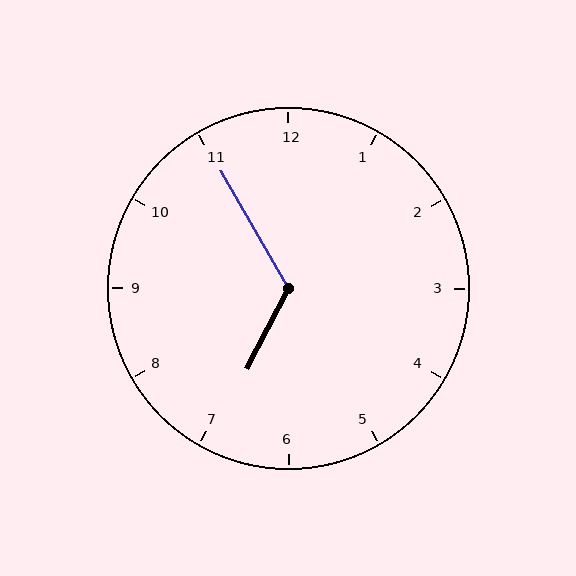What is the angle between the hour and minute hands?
Approximately 122 degrees.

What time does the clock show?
6:55.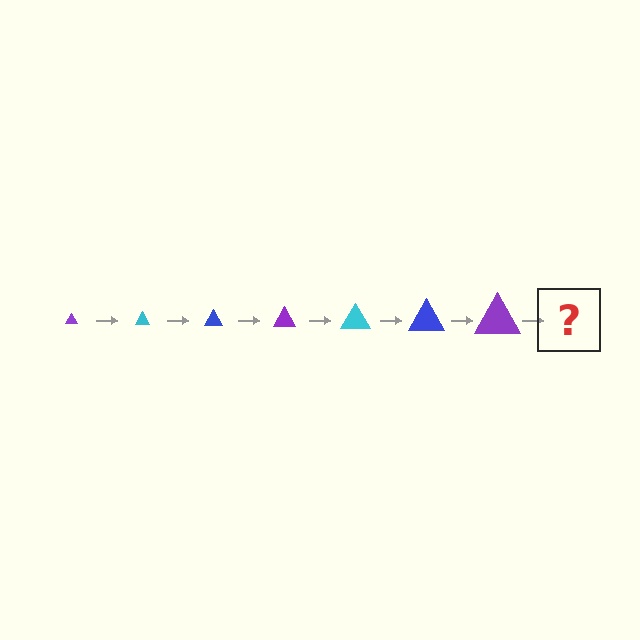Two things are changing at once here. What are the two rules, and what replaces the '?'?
The two rules are that the triangle grows larger each step and the color cycles through purple, cyan, and blue. The '?' should be a cyan triangle, larger than the previous one.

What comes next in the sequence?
The next element should be a cyan triangle, larger than the previous one.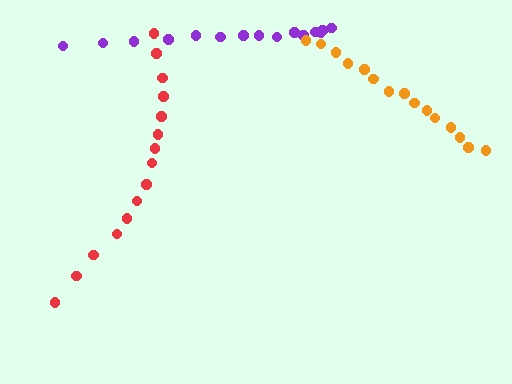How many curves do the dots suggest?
There are 3 distinct paths.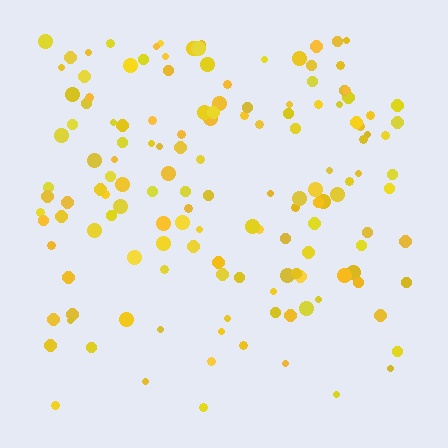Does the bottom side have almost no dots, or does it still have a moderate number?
Still a moderate number, just noticeably fewer than the top.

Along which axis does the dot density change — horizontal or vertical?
Vertical.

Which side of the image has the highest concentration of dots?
The top.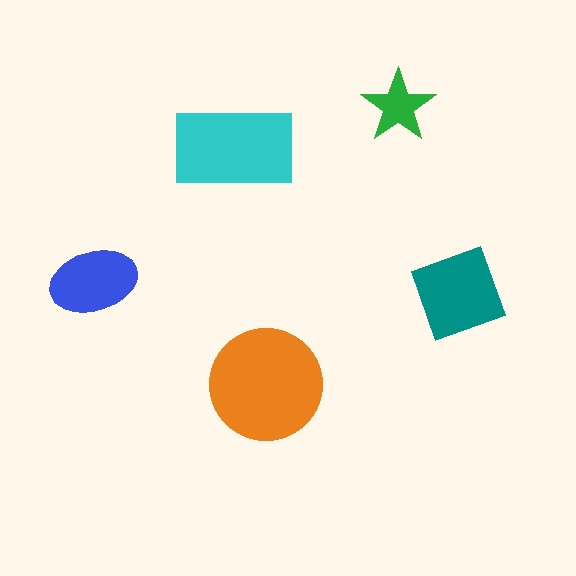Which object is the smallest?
The green star.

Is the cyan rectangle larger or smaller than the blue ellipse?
Larger.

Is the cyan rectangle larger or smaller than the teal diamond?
Larger.